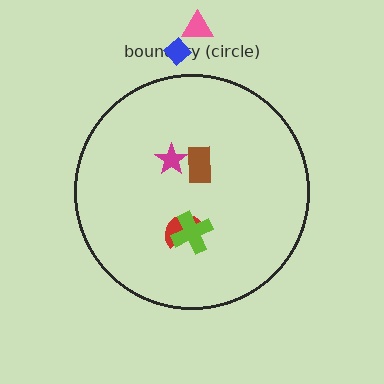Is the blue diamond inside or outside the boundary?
Outside.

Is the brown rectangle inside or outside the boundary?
Inside.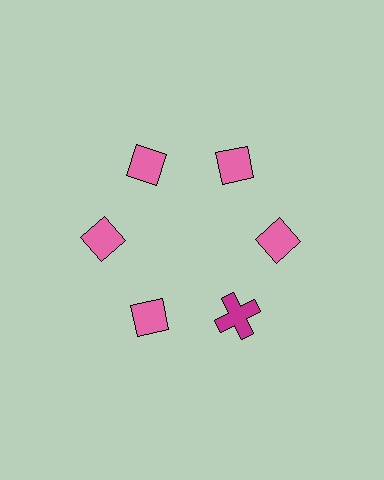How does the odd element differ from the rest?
It differs in both color (magenta instead of pink) and shape (cross instead of diamond).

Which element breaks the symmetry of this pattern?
The magenta cross at roughly the 5 o'clock position breaks the symmetry. All other shapes are pink diamonds.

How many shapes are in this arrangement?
There are 6 shapes arranged in a ring pattern.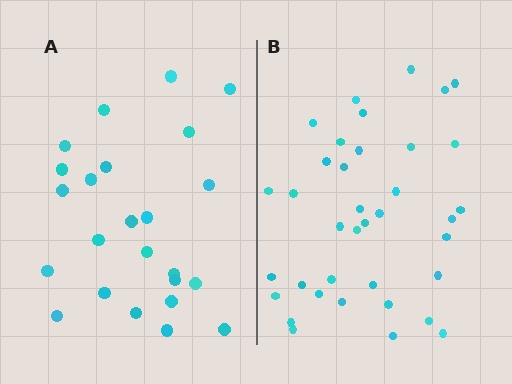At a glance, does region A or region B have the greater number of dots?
Region B (the right region) has more dots.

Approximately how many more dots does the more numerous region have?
Region B has approximately 15 more dots than region A.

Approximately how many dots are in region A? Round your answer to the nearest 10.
About 20 dots. (The exact count is 24, which rounds to 20.)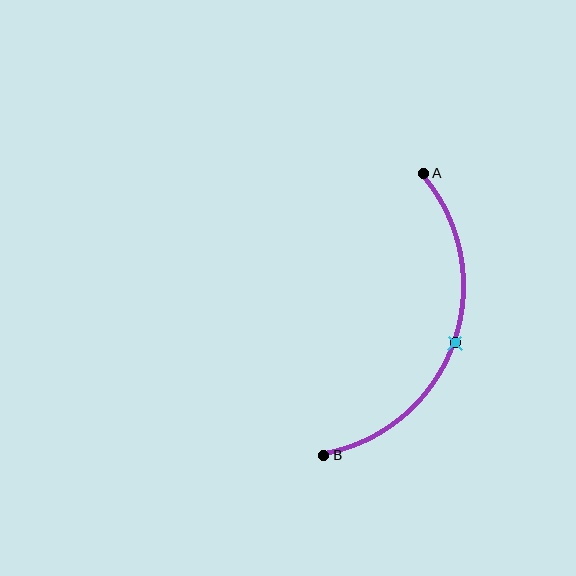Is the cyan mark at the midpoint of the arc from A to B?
Yes. The cyan mark lies on the arc at equal arc-length from both A and B — it is the arc midpoint.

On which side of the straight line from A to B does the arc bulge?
The arc bulges to the right of the straight line connecting A and B.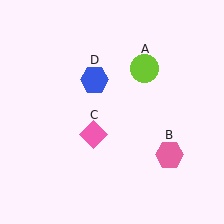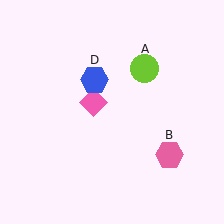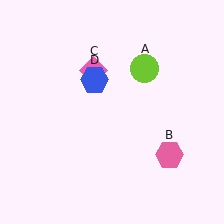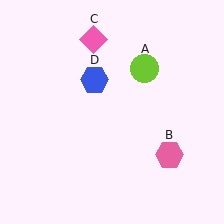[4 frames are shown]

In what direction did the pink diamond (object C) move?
The pink diamond (object C) moved up.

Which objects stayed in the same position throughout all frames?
Lime circle (object A) and pink hexagon (object B) and blue hexagon (object D) remained stationary.